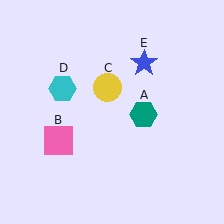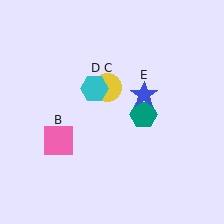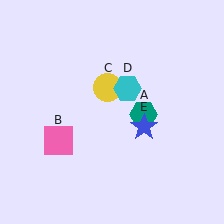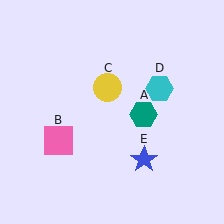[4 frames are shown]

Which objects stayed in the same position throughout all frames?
Teal hexagon (object A) and pink square (object B) and yellow circle (object C) remained stationary.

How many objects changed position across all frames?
2 objects changed position: cyan hexagon (object D), blue star (object E).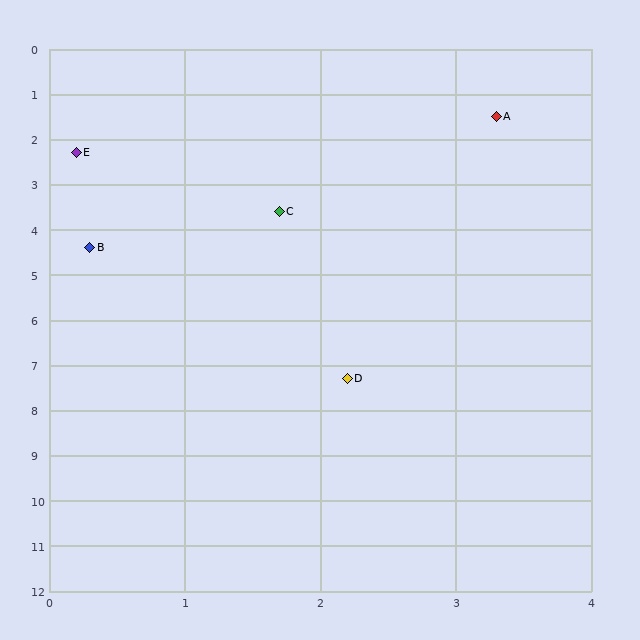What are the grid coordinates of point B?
Point B is at approximately (0.3, 4.4).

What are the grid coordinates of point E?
Point E is at approximately (0.2, 2.3).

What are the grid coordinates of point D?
Point D is at approximately (2.2, 7.3).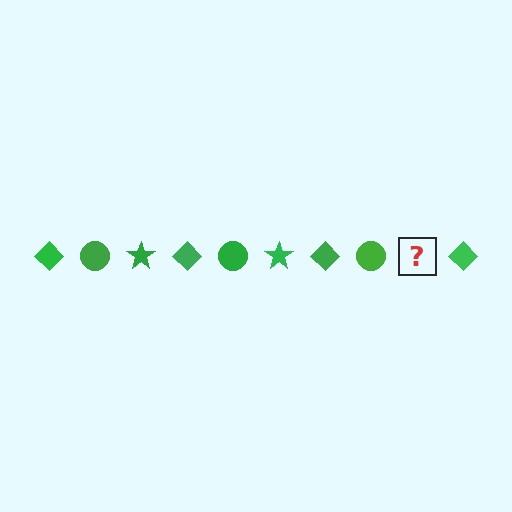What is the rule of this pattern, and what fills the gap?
The rule is that the pattern cycles through diamond, circle, star shapes in green. The gap should be filled with a green star.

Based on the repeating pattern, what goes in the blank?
The blank should be a green star.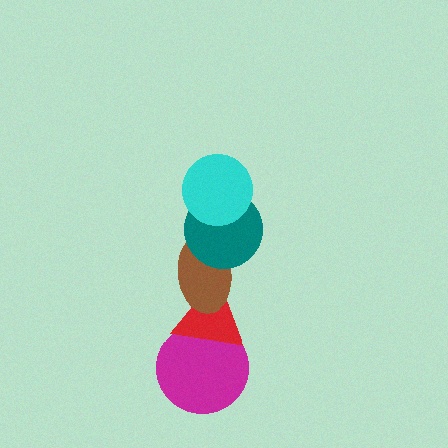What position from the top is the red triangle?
The red triangle is 4th from the top.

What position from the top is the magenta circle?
The magenta circle is 5th from the top.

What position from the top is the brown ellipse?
The brown ellipse is 3rd from the top.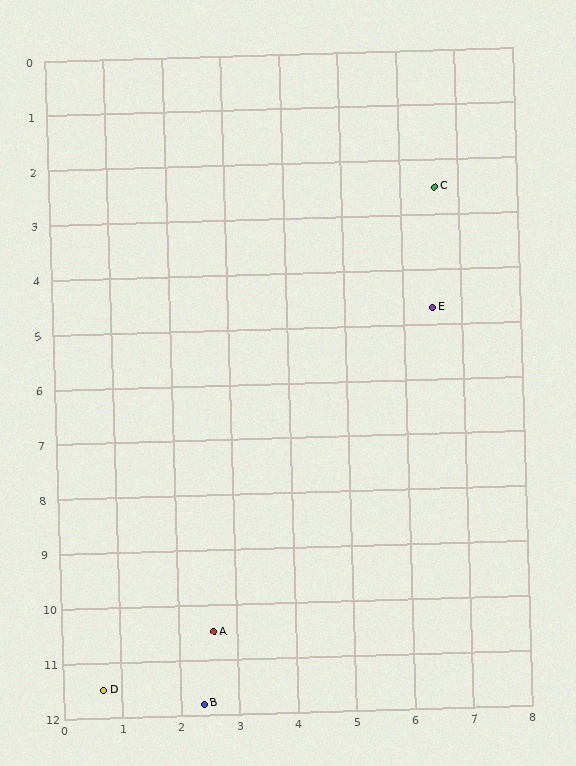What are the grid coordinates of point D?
Point D is at approximately (0.7, 11.5).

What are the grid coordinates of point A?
Point A is at approximately (2.6, 10.5).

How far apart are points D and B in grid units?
Points D and B are about 1.7 grid units apart.